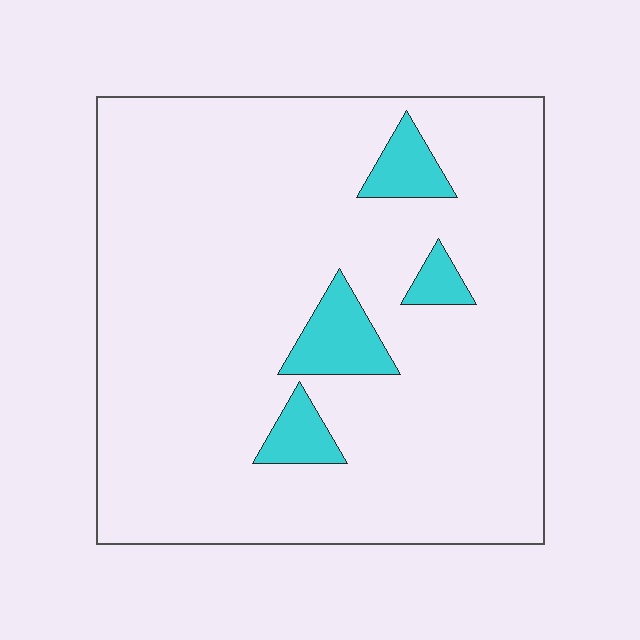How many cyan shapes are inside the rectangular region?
4.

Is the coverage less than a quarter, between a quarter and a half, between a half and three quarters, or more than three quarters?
Less than a quarter.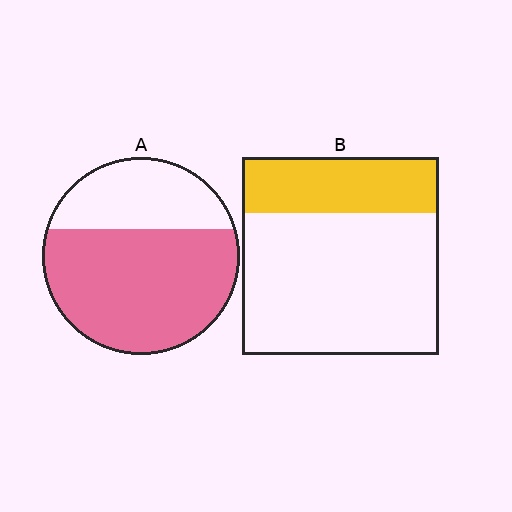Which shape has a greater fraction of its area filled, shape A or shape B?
Shape A.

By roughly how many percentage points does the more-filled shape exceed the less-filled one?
By roughly 40 percentage points (A over B).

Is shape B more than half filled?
No.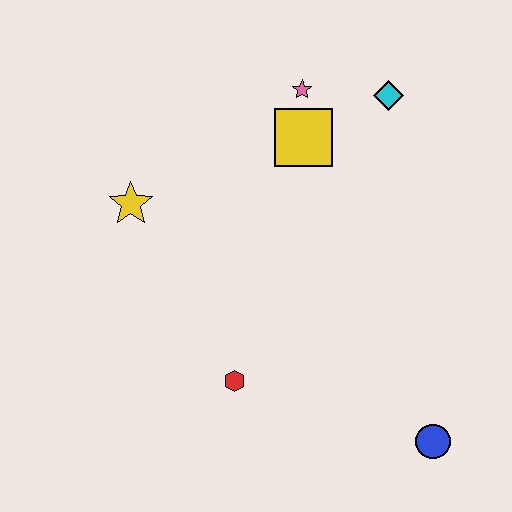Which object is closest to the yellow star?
The yellow square is closest to the yellow star.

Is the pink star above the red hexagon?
Yes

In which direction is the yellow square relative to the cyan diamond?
The yellow square is to the left of the cyan diamond.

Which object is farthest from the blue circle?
The yellow star is farthest from the blue circle.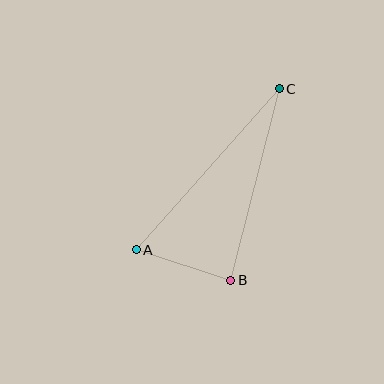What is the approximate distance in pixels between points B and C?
The distance between B and C is approximately 198 pixels.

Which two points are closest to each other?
Points A and B are closest to each other.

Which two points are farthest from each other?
Points A and C are farthest from each other.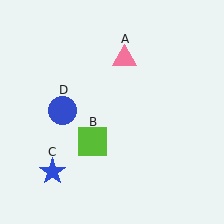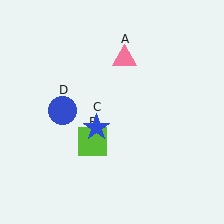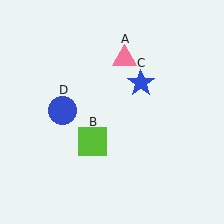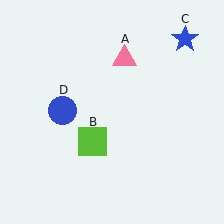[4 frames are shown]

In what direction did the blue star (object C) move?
The blue star (object C) moved up and to the right.